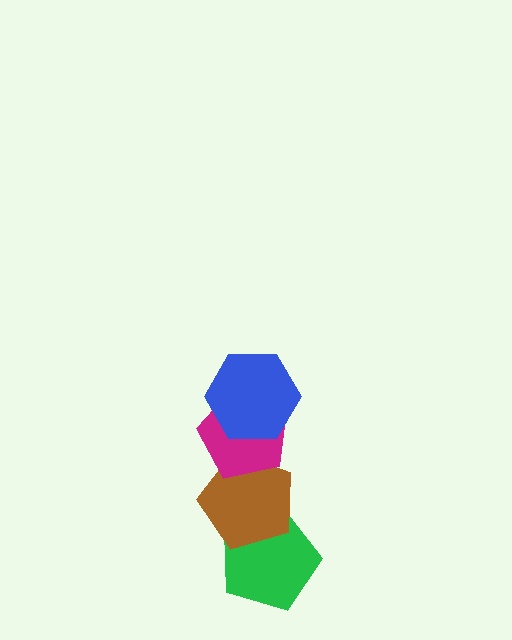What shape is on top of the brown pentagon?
The magenta pentagon is on top of the brown pentagon.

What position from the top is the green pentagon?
The green pentagon is 4th from the top.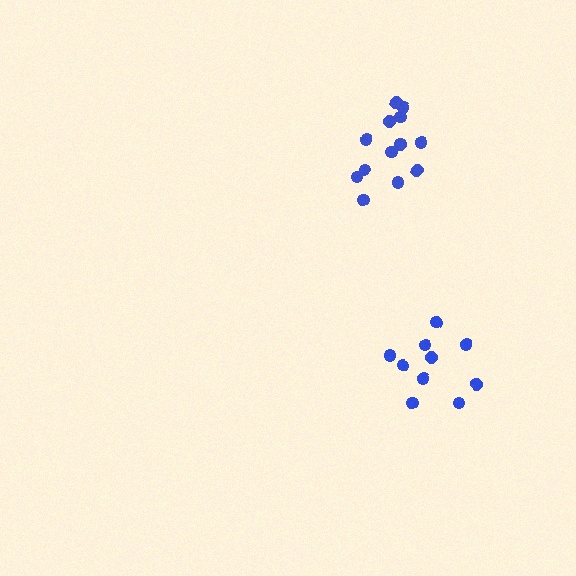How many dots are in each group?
Group 1: 15 dots, Group 2: 10 dots (25 total).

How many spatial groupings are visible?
There are 2 spatial groupings.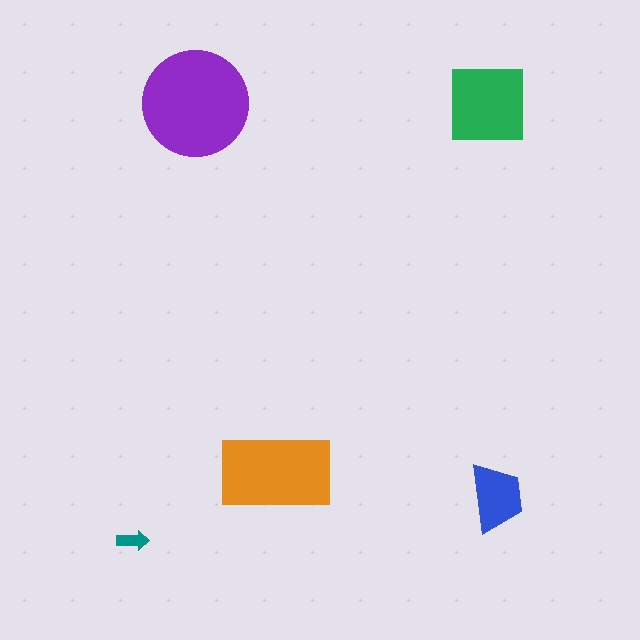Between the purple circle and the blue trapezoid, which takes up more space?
The purple circle.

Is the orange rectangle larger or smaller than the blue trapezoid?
Larger.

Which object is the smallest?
The teal arrow.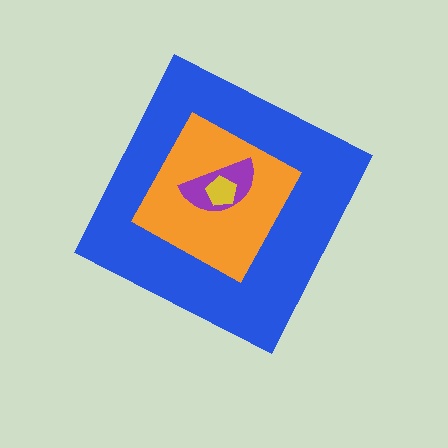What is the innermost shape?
The yellow pentagon.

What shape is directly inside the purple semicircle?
The yellow pentagon.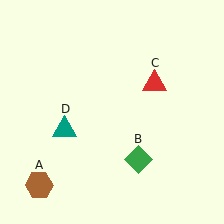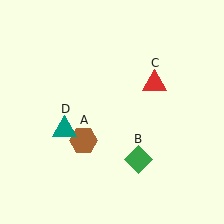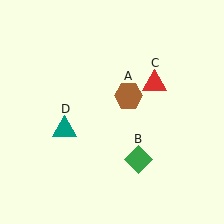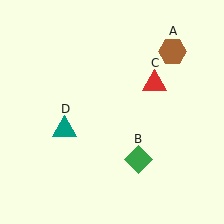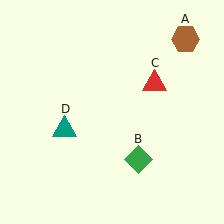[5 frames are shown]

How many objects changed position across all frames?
1 object changed position: brown hexagon (object A).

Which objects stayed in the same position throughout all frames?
Green diamond (object B) and red triangle (object C) and teal triangle (object D) remained stationary.